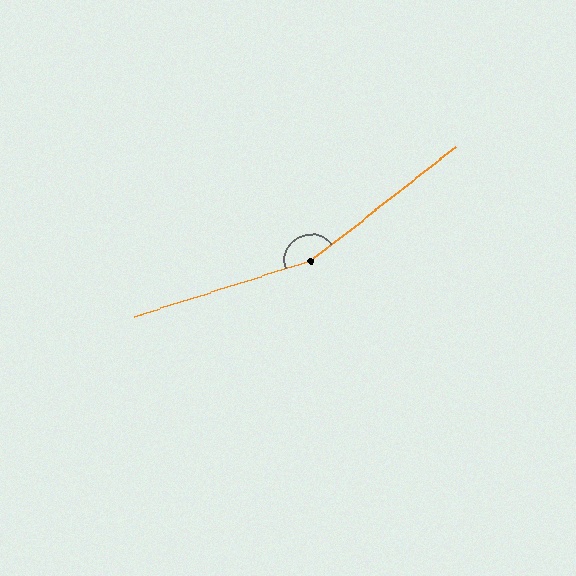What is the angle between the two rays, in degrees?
Approximately 159 degrees.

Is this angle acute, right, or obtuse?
It is obtuse.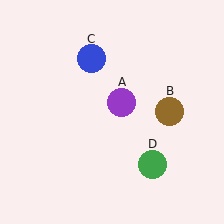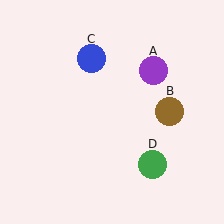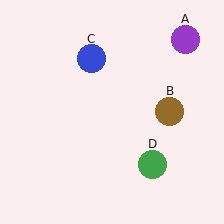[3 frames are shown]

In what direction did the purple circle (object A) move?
The purple circle (object A) moved up and to the right.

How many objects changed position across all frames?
1 object changed position: purple circle (object A).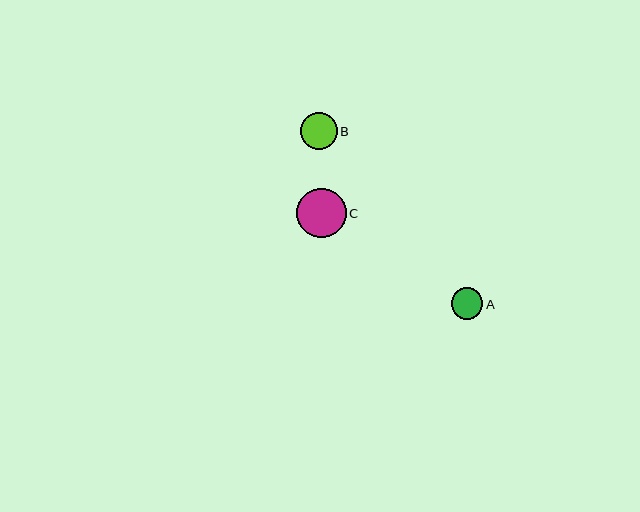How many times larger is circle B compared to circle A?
Circle B is approximately 1.2 times the size of circle A.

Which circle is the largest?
Circle C is the largest with a size of approximately 50 pixels.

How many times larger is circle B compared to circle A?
Circle B is approximately 1.2 times the size of circle A.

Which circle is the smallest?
Circle A is the smallest with a size of approximately 32 pixels.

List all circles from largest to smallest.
From largest to smallest: C, B, A.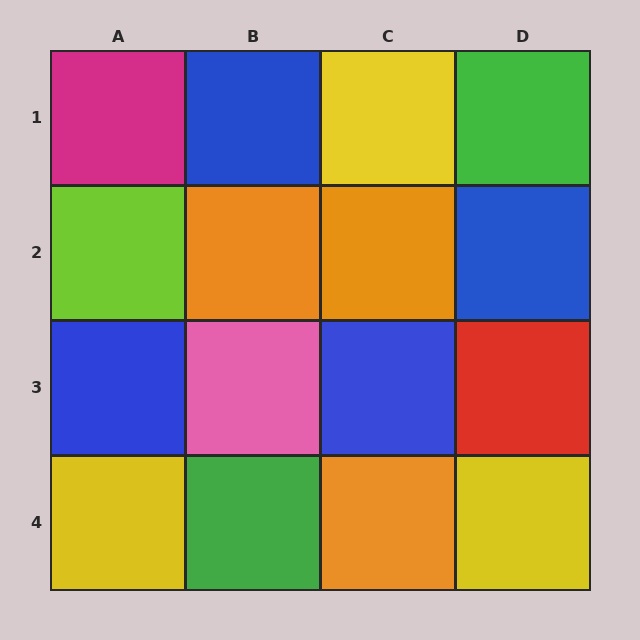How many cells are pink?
1 cell is pink.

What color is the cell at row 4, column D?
Yellow.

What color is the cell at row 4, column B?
Green.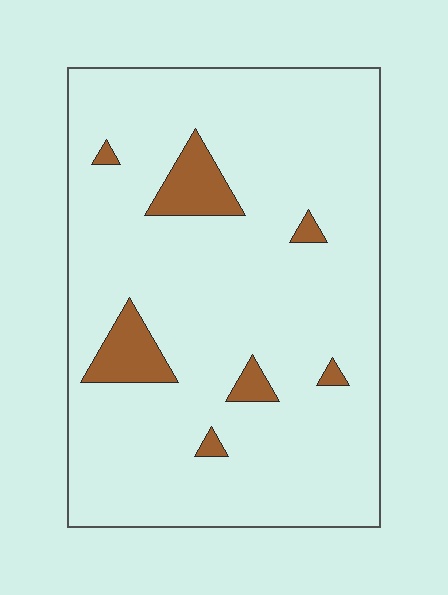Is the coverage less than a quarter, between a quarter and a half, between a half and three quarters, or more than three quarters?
Less than a quarter.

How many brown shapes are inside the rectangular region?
7.